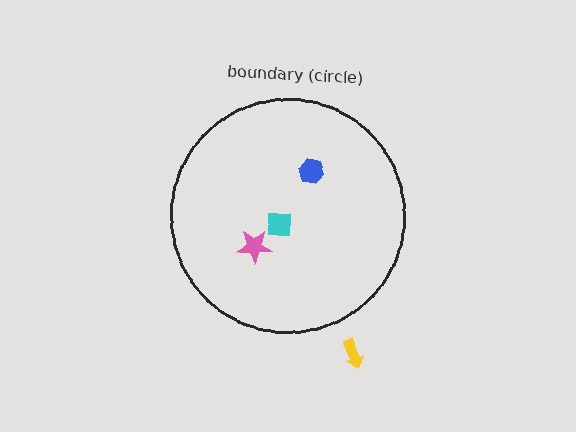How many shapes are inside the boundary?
3 inside, 1 outside.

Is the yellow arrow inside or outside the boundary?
Outside.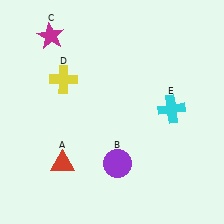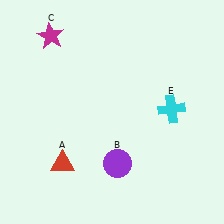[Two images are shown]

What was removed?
The yellow cross (D) was removed in Image 2.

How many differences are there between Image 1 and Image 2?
There is 1 difference between the two images.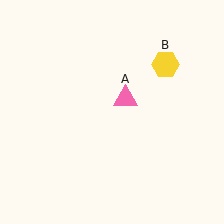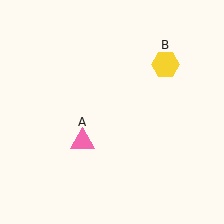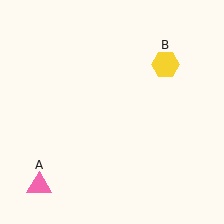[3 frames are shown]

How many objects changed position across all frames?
1 object changed position: pink triangle (object A).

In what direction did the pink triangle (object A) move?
The pink triangle (object A) moved down and to the left.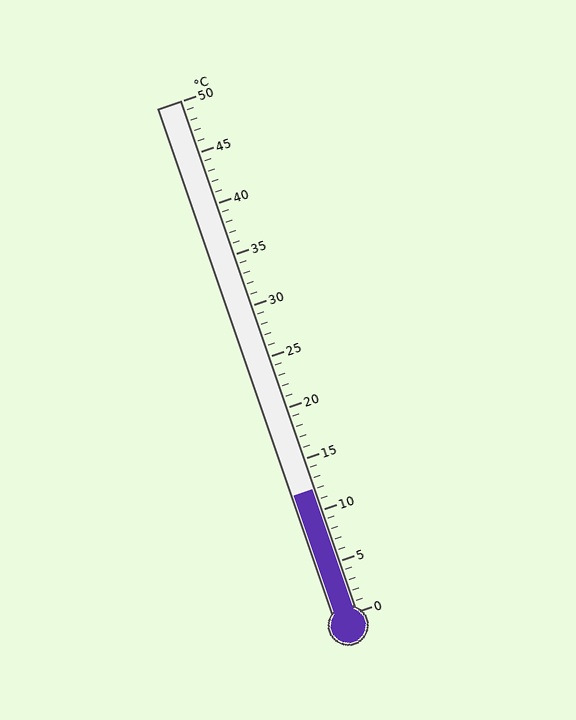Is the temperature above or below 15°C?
The temperature is below 15°C.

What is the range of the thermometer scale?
The thermometer scale ranges from 0°C to 50°C.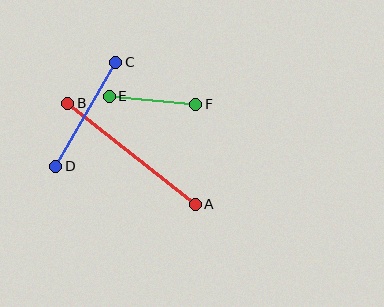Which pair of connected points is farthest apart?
Points A and B are farthest apart.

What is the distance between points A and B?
The distance is approximately 163 pixels.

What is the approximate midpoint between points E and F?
The midpoint is at approximately (152, 100) pixels.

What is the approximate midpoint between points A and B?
The midpoint is at approximately (132, 154) pixels.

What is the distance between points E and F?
The distance is approximately 87 pixels.